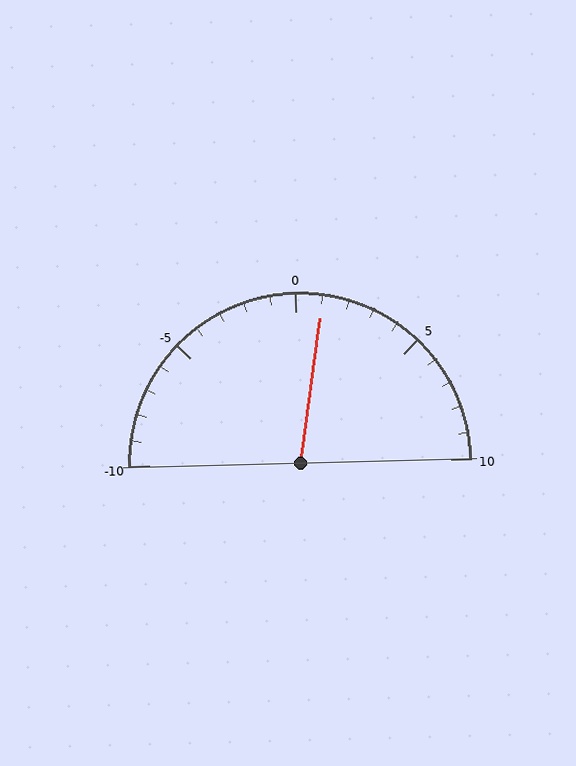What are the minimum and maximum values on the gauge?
The gauge ranges from -10 to 10.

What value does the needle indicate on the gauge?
The needle indicates approximately 1.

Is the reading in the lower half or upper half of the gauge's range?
The reading is in the upper half of the range (-10 to 10).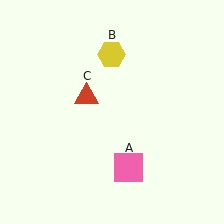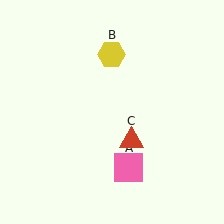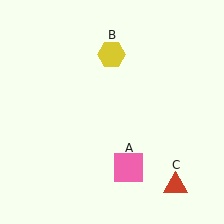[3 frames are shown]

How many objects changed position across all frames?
1 object changed position: red triangle (object C).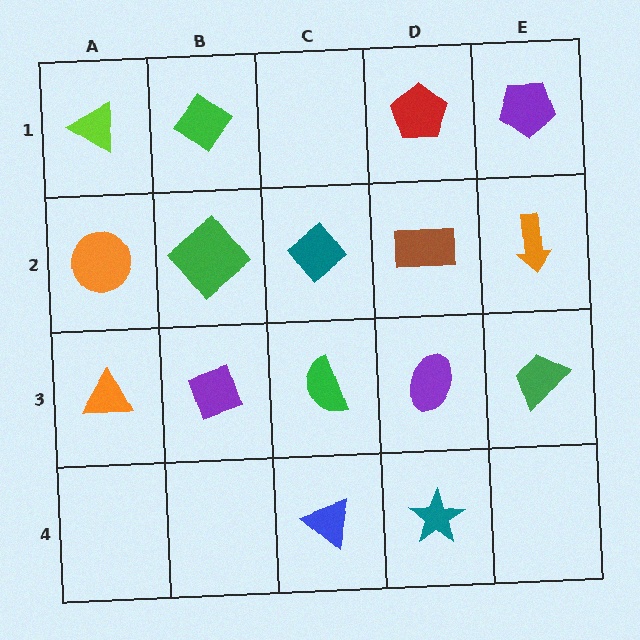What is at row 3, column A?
An orange triangle.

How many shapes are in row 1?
4 shapes.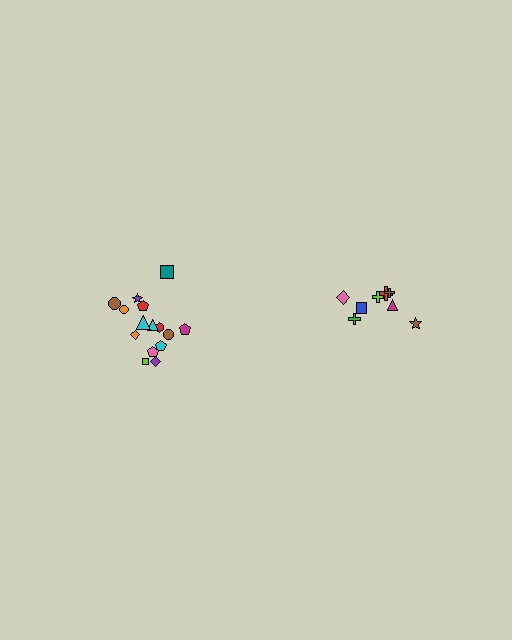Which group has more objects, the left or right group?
The left group.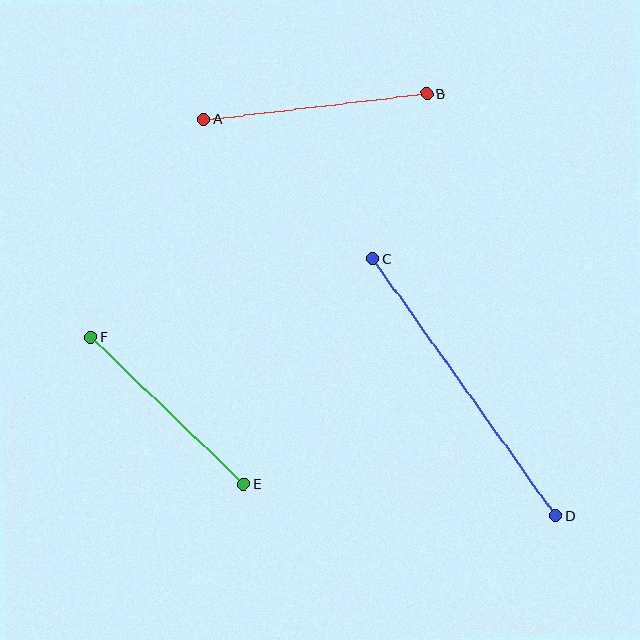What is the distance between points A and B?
The distance is approximately 224 pixels.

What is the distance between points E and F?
The distance is approximately 212 pixels.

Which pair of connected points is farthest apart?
Points C and D are farthest apart.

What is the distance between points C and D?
The distance is approximately 316 pixels.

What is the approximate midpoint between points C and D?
The midpoint is at approximately (464, 387) pixels.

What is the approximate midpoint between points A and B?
The midpoint is at approximately (315, 107) pixels.